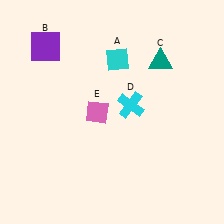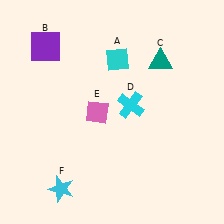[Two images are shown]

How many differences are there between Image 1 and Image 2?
There is 1 difference between the two images.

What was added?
A cyan star (F) was added in Image 2.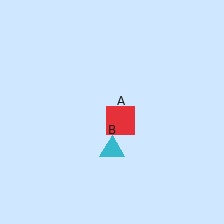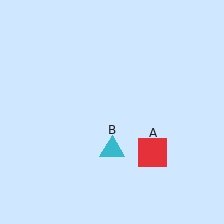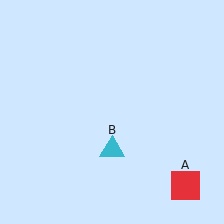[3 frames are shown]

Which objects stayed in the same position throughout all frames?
Cyan triangle (object B) remained stationary.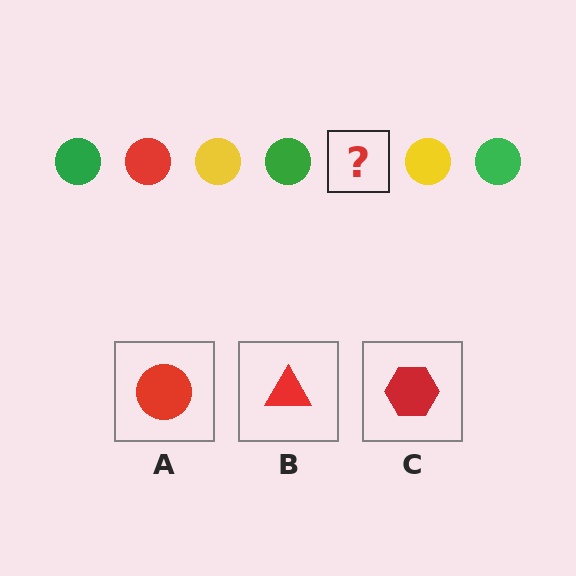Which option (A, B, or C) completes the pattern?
A.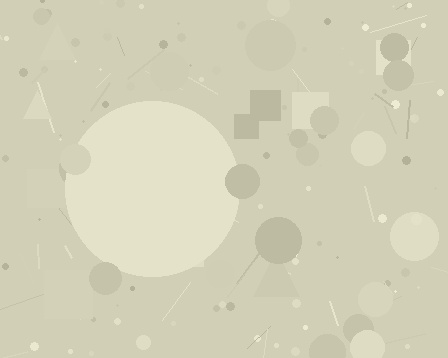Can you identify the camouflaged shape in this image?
The camouflaged shape is a circle.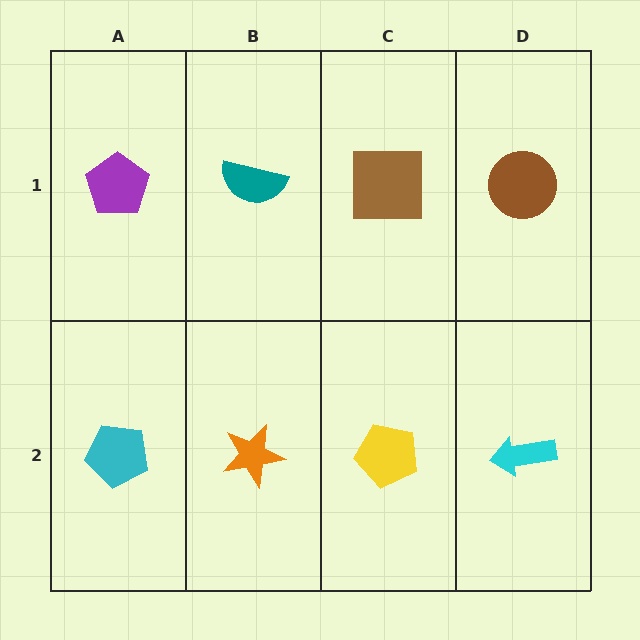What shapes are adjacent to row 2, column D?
A brown circle (row 1, column D), a yellow pentagon (row 2, column C).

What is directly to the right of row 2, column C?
A cyan arrow.